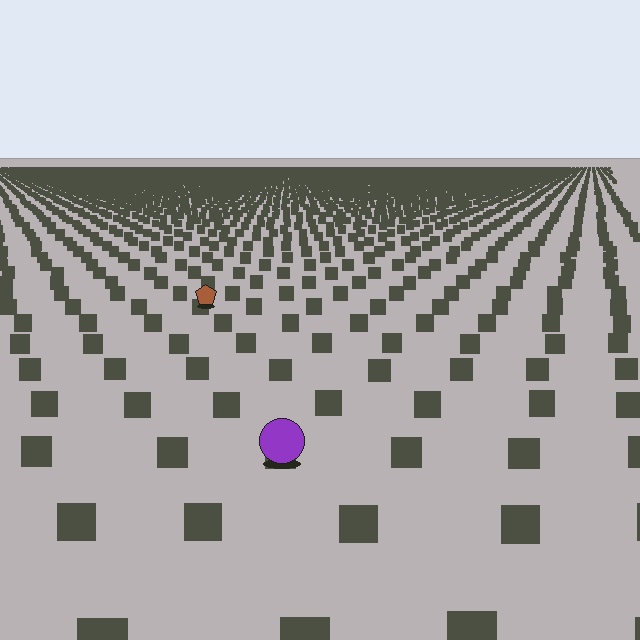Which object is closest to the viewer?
The purple circle is closest. The texture marks near it are larger and more spread out.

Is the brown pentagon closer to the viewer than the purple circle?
No. The purple circle is closer — you can tell from the texture gradient: the ground texture is coarser near it.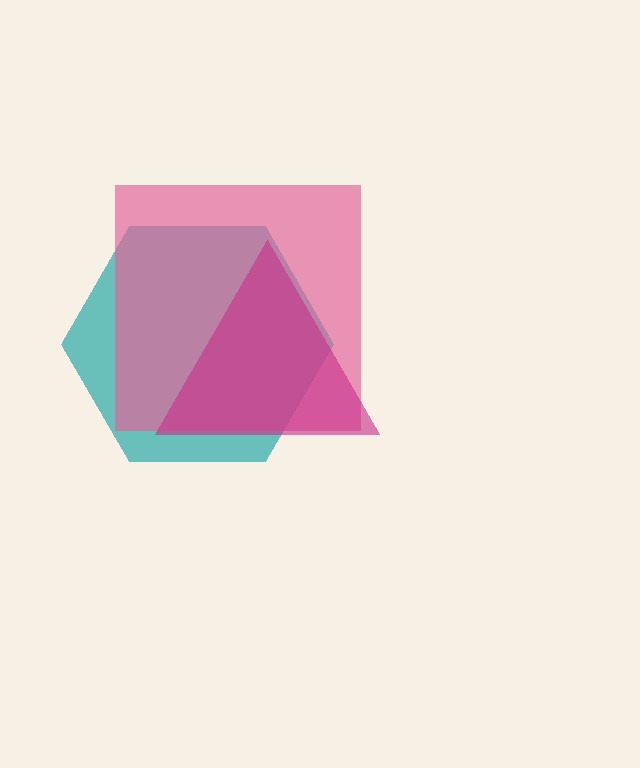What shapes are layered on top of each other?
The layered shapes are: a teal hexagon, a pink square, a magenta triangle.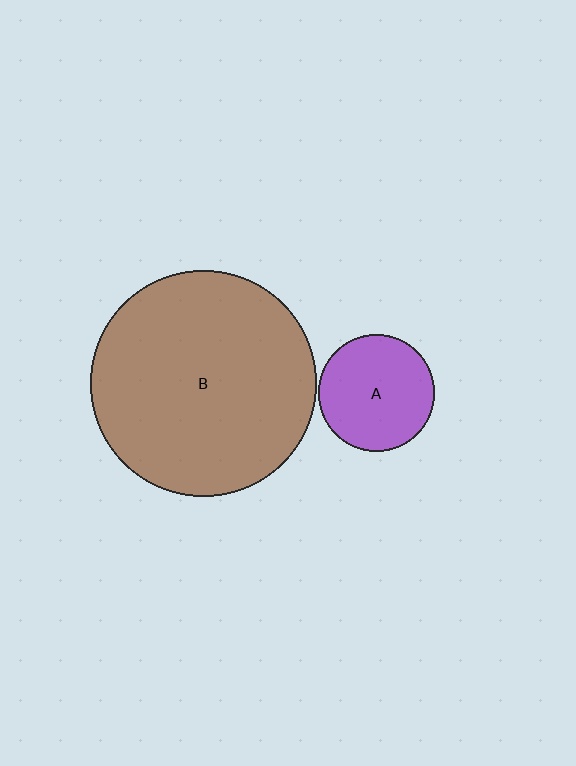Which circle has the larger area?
Circle B (brown).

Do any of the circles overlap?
No, none of the circles overlap.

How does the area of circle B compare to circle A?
Approximately 3.8 times.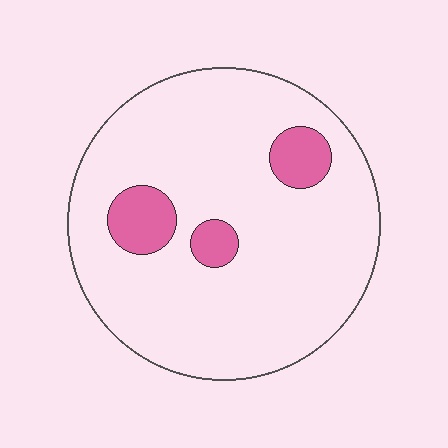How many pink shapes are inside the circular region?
3.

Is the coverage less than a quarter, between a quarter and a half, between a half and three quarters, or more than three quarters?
Less than a quarter.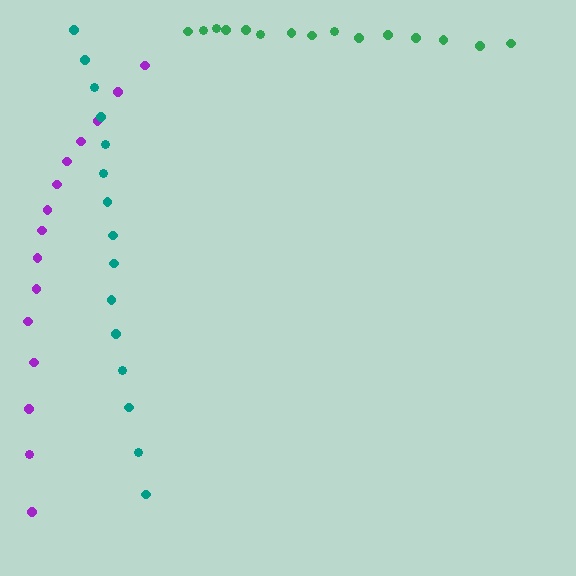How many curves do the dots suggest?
There are 3 distinct paths.